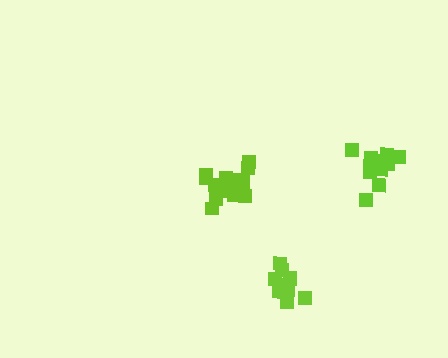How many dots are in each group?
Group 1: 16 dots, Group 2: 10 dots, Group 3: 12 dots (38 total).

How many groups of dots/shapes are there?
There are 3 groups.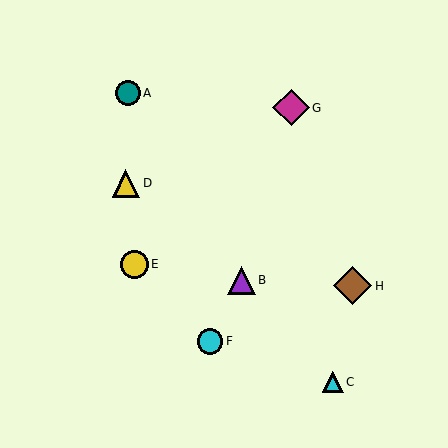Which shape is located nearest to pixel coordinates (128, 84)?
The teal circle (labeled A) at (128, 93) is nearest to that location.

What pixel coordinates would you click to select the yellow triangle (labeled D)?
Click at (126, 183) to select the yellow triangle D.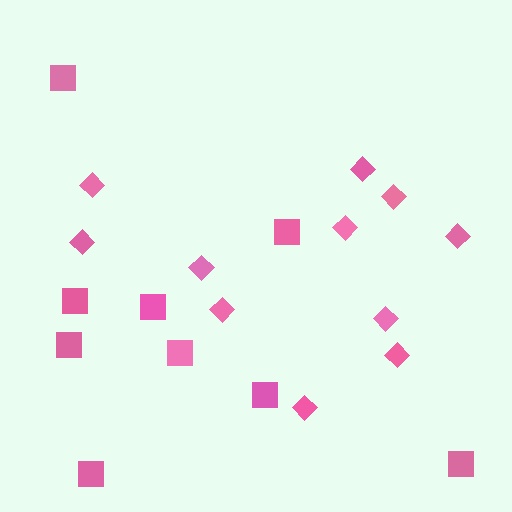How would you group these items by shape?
There are 2 groups: one group of squares (9) and one group of diamonds (11).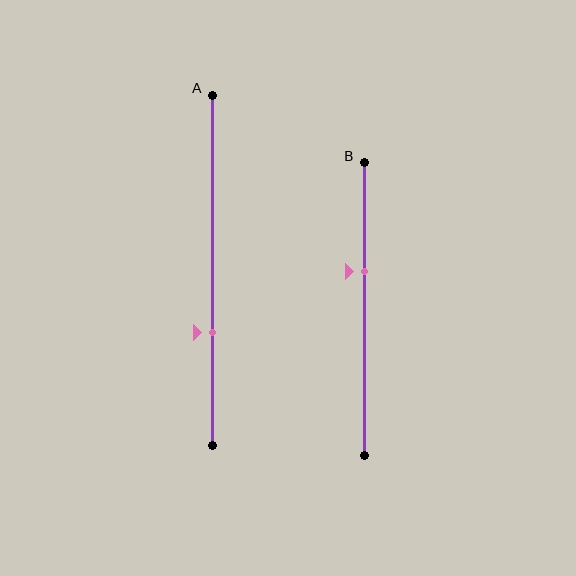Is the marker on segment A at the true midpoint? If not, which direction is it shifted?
No, the marker on segment A is shifted downward by about 18% of the segment length.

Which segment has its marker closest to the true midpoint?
Segment B has its marker closest to the true midpoint.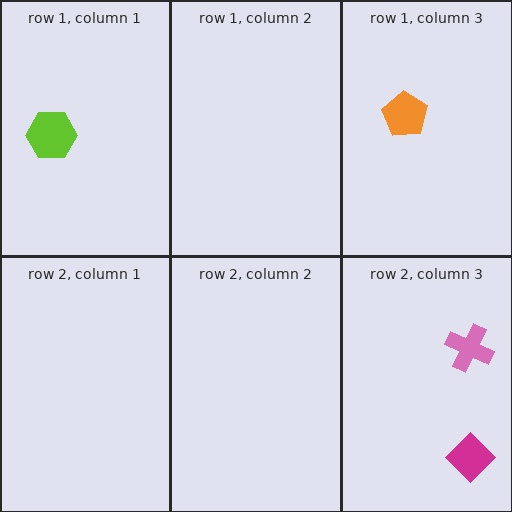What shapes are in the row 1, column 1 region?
The lime hexagon.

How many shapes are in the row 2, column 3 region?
2.